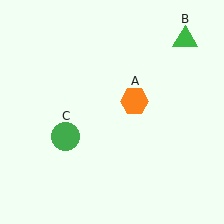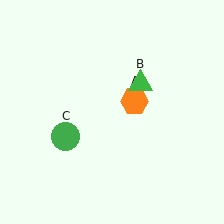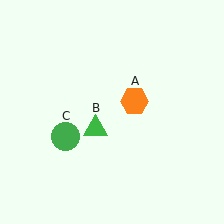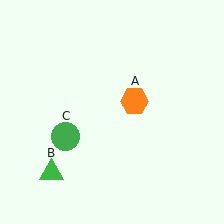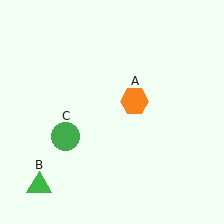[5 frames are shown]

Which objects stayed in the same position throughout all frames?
Orange hexagon (object A) and green circle (object C) remained stationary.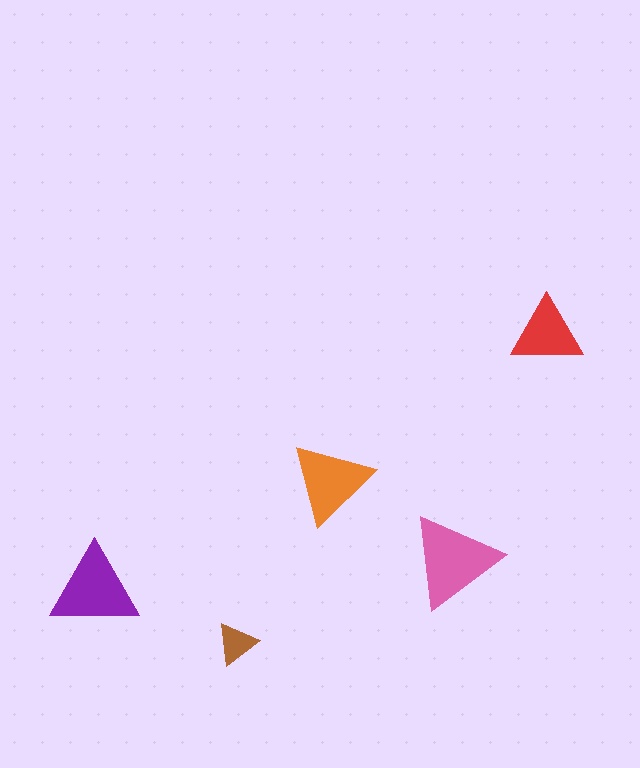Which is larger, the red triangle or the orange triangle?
The orange one.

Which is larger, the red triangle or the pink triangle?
The pink one.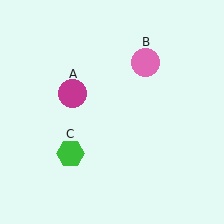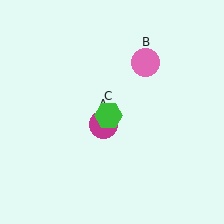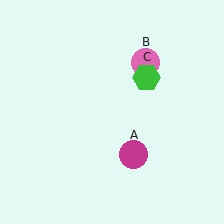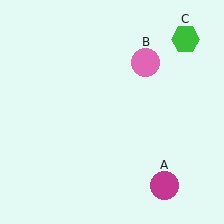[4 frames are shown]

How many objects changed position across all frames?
2 objects changed position: magenta circle (object A), green hexagon (object C).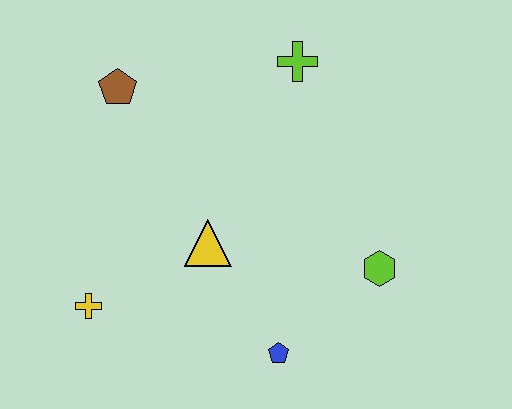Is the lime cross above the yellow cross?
Yes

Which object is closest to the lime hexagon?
The blue pentagon is closest to the lime hexagon.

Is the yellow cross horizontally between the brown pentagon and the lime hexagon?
No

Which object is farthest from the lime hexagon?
The brown pentagon is farthest from the lime hexagon.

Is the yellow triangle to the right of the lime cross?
No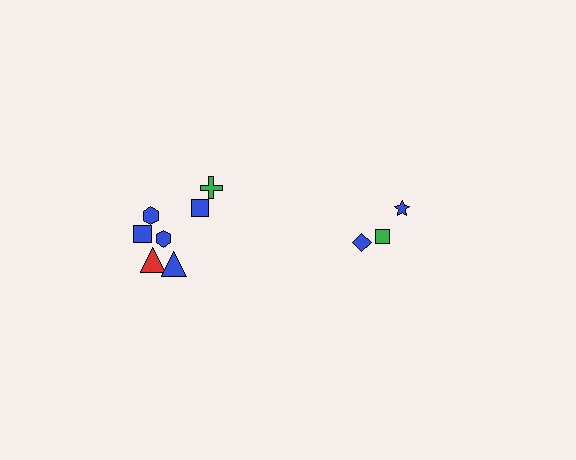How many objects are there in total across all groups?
There are 10 objects.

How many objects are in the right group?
There are 3 objects.